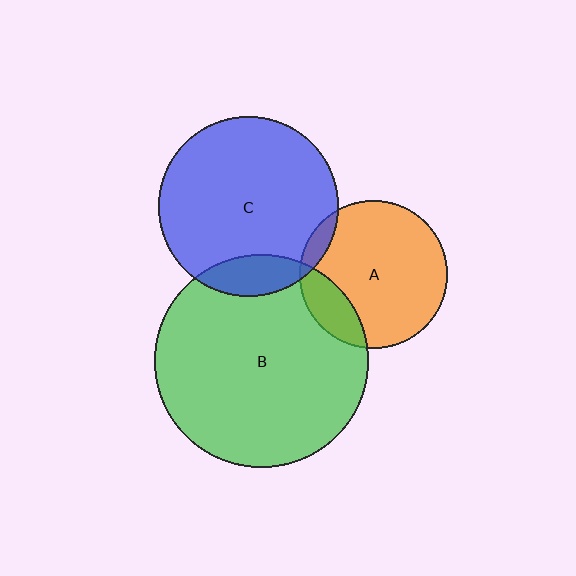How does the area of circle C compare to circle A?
Approximately 1.5 times.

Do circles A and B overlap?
Yes.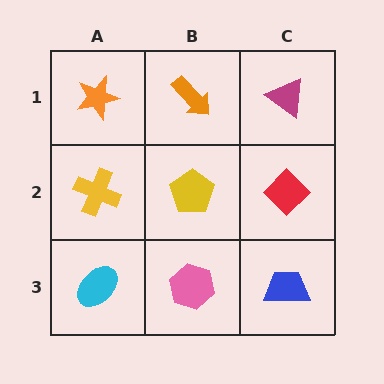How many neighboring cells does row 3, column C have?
2.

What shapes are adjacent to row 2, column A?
An orange star (row 1, column A), a cyan ellipse (row 3, column A), a yellow pentagon (row 2, column B).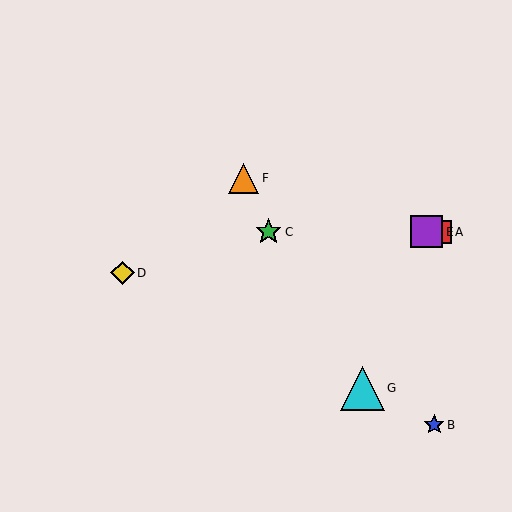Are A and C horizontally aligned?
Yes, both are at y≈232.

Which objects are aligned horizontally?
Objects A, C, E are aligned horizontally.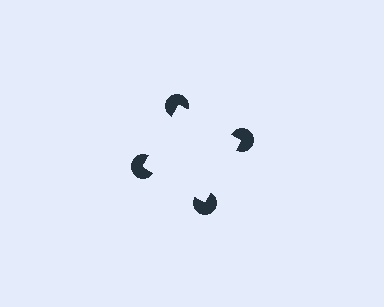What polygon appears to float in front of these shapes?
An illusory square — its edges are inferred from the aligned wedge cuts in the pac-man discs, not physically drawn.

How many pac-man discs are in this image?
There are 4 — one at each vertex of the illusory square.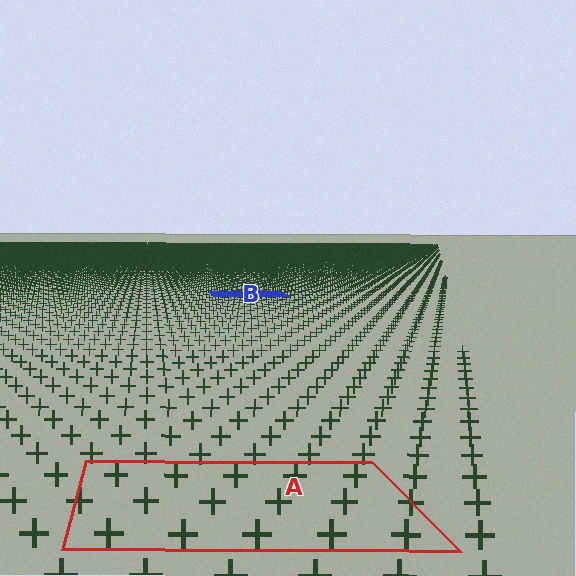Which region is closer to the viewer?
Region A is closer. The texture elements there are larger and more spread out.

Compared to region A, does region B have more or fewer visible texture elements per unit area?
Region B has more texture elements per unit area — they are packed more densely because it is farther away.